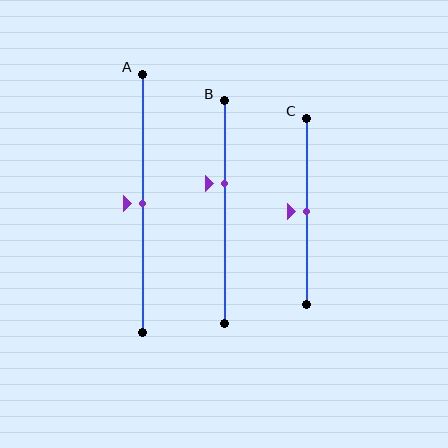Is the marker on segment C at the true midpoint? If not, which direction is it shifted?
Yes, the marker on segment C is at the true midpoint.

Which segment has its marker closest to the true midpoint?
Segment A has its marker closest to the true midpoint.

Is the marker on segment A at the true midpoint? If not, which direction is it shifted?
Yes, the marker on segment A is at the true midpoint.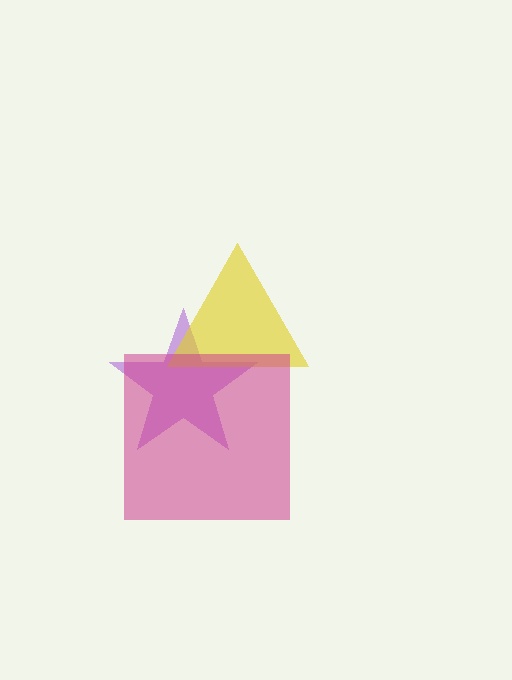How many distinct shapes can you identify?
There are 3 distinct shapes: a purple star, a yellow triangle, a magenta square.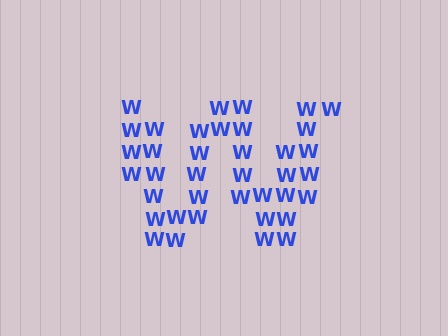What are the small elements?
The small elements are letter W's.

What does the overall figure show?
The overall figure shows the letter W.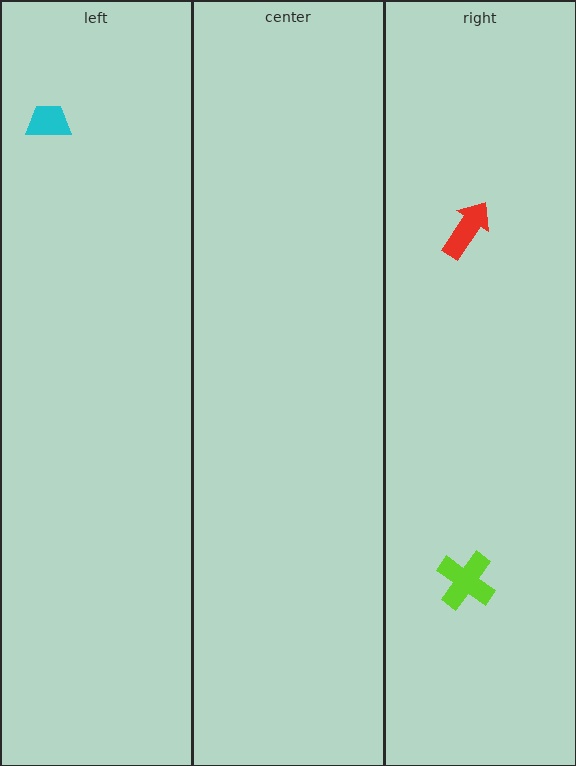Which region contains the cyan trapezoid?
The left region.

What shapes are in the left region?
The cyan trapezoid.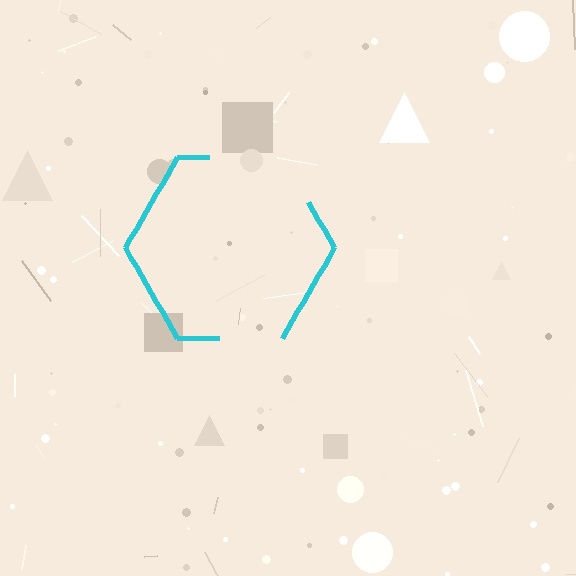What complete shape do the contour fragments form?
The contour fragments form a hexagon.